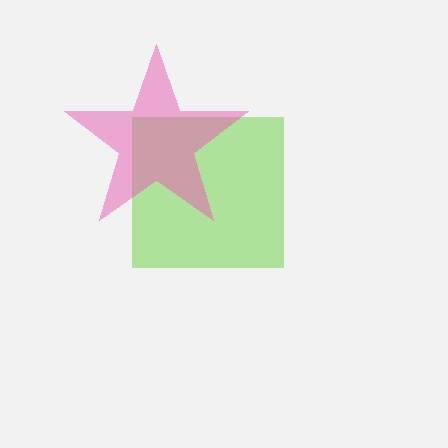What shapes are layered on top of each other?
The layered shapes are: a lime square, a pink star.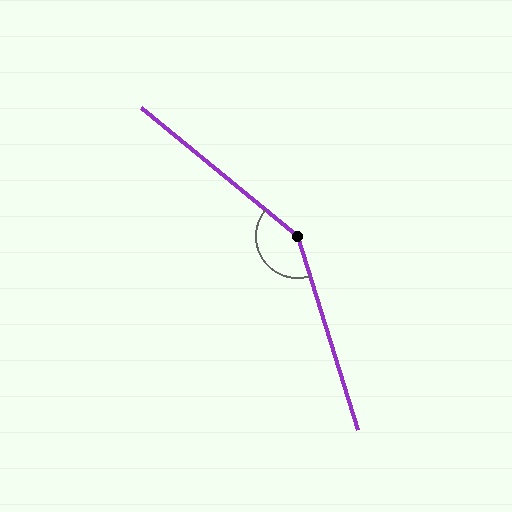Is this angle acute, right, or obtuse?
It is obtuse.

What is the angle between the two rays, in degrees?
Approximately 146 degrees.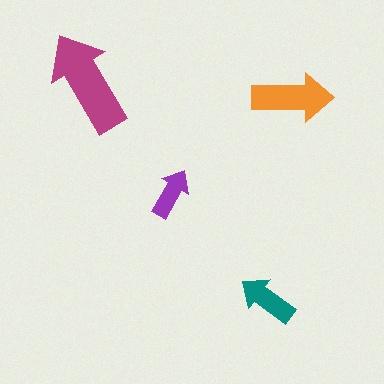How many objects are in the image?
There are 4 objects in the image.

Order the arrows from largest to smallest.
the magenta one, the orange one, the teal one, the purple one.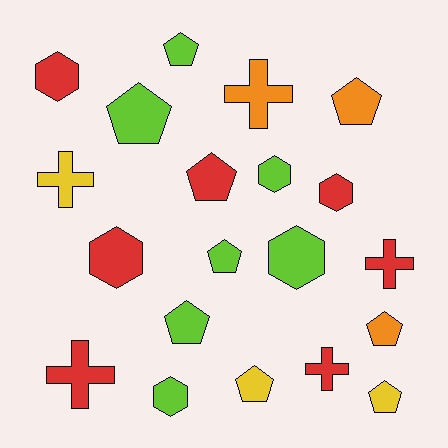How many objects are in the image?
There are 20 objects.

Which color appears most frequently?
Red, with 7 objects.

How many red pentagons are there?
There is 1 red pentagon.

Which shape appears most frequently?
Pentagon, with 9 objects.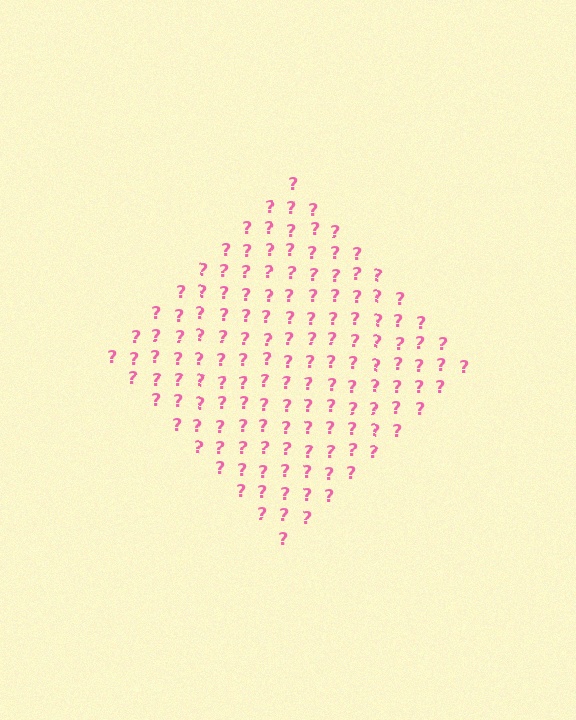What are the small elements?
The small elements are question marks.